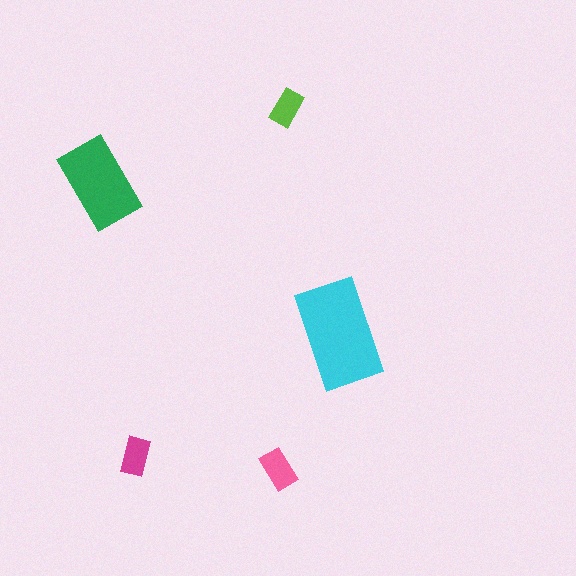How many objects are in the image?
There are 5 objects in the image.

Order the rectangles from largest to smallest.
the cyan one, the green one, the pink one, the magenta one, the lime one.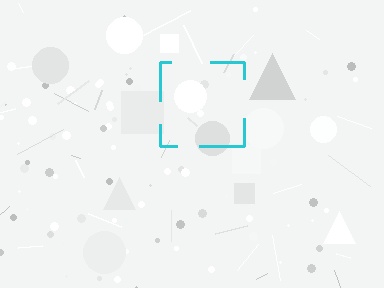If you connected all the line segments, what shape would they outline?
They would outline a square.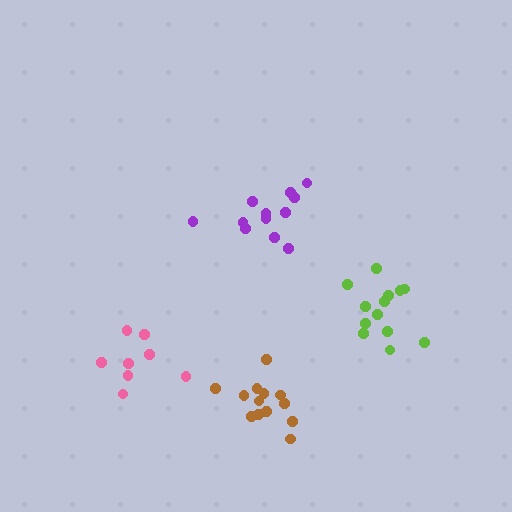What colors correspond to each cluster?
The clusters are colored: pink, lime, brown, purple.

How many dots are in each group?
Group 1: 8 dots, Group 2: 13 dots, Group 3: 13 dots, Group 4: 12 dots (46 total).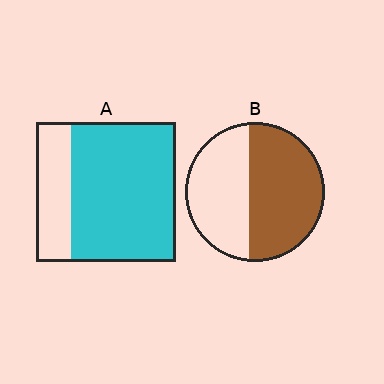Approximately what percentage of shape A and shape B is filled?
A is approximately 75% and B is approximately 55%.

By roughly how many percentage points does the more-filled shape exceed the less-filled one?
By roughly 20 percentage points (A over B).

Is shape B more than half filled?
Yes.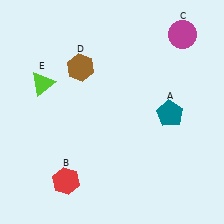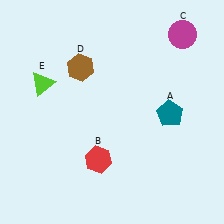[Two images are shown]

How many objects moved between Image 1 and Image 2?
1 object moved between the two images.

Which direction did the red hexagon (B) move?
The red hexagon (B) moved right.